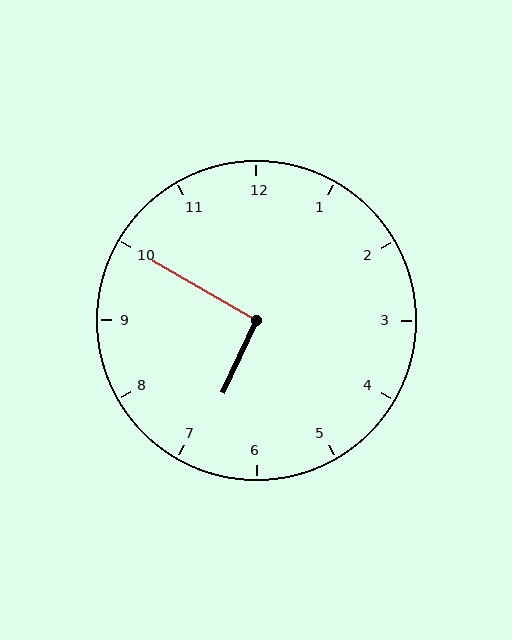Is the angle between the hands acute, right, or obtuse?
It is right.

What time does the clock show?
6:50.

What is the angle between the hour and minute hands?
Approximately 95 degrees.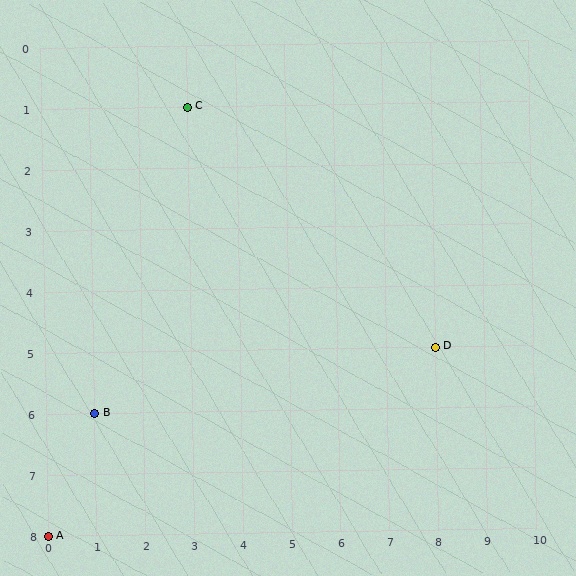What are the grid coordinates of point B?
Point B is at grid coordinates (1, 6).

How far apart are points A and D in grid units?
Points A and D are 8 columns and 3 rows apart (about 8.5 grid units diagonally).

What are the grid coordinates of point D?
Point D is at grid coordinates (8, 5).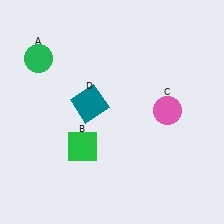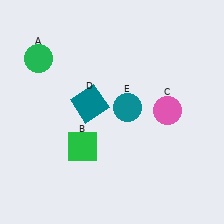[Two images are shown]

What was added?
A teal circle (E) was added in Image 2.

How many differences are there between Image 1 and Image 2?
There is 1 difference between the two images.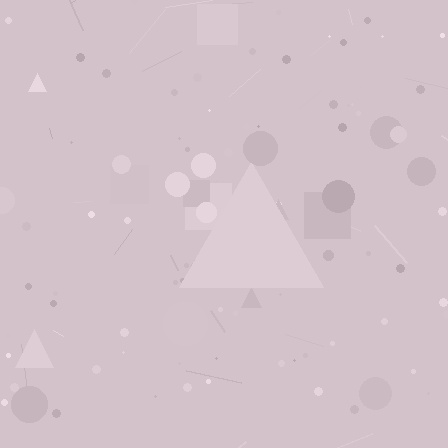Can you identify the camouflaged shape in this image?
The camouflaged shape is a triangle.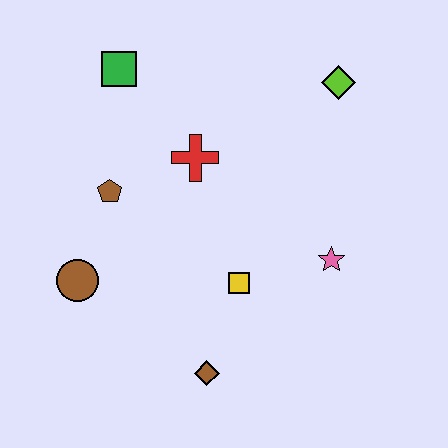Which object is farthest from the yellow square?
The green square is farthest from the yellow square.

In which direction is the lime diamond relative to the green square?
The lime diamond is to the right of the green square.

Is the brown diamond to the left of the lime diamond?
Yes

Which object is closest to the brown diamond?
The yellow square is closest to the brown diamond.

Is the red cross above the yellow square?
Yes